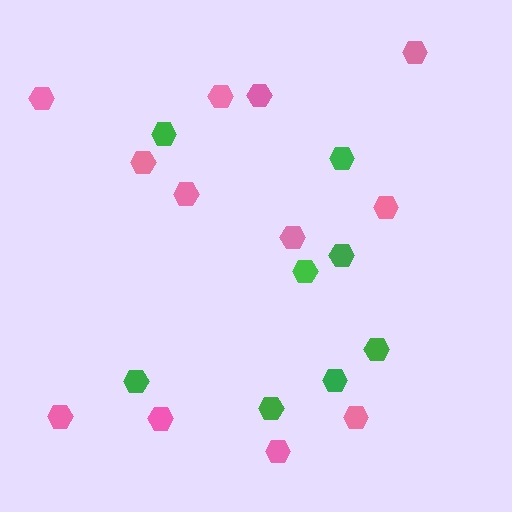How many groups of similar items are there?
There are 2 groups: one group of pink hexagons (12) and one group of green hexagons (8).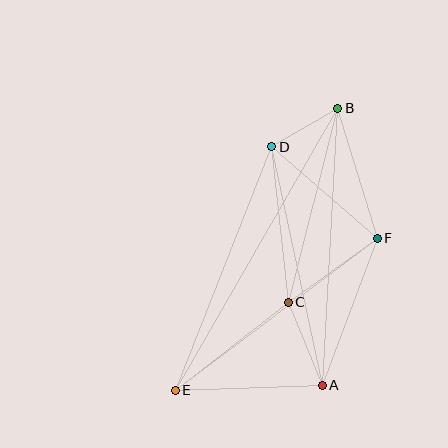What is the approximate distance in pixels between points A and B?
The distance between A and B is approximately 277 pixels.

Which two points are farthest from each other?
Points B and E are farthest from each other.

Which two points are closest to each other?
Points B and D are closest to each other.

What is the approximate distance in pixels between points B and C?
The distance between B and C is approximately 200 pixels.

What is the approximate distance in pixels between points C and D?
The distance between C and D is approximately 157 pixels.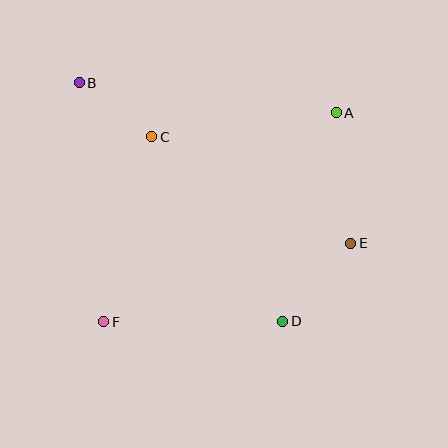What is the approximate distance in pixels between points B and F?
The distance between B and F is approximately 240 pixels.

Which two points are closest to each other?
Points B and C are closest to each other.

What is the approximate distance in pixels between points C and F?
The distance between C and F is approximately 191 pixels.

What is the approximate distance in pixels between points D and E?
The distance between D and E is approximately 103 pixels.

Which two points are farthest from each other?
Points B and E are farthest from each other.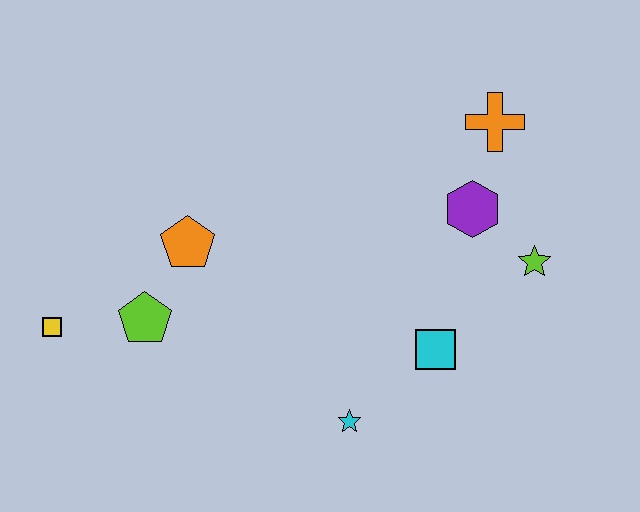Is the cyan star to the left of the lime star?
Yes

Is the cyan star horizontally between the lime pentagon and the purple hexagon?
Yes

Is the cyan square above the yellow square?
No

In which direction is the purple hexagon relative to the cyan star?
The purple hexagon is above the cyan star.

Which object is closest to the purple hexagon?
The lime star is closest to the purple hexagon.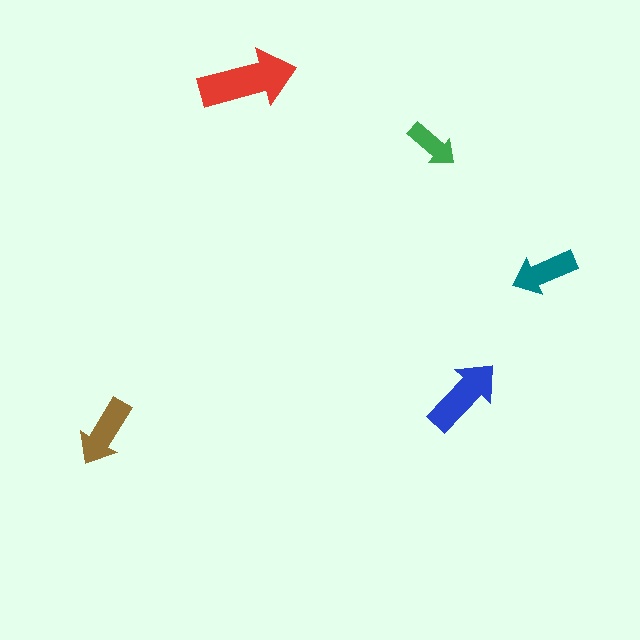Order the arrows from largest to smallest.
the red one, the blue one, the brown one, the teal one, the green one.